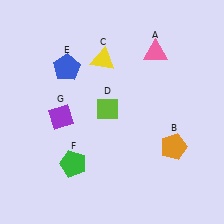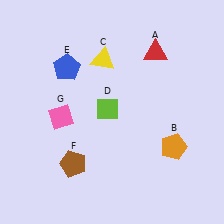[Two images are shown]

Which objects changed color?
A changed from pink to red. F changed from green to brown. G changed from purple to pink.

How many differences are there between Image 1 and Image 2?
There are 3 differences between the two images.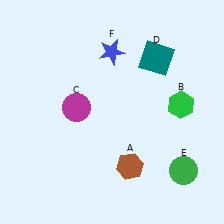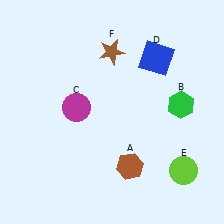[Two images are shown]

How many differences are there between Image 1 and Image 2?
There are 3 differences between the two images.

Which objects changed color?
D changed from teal to blue. E changed from green to lime. F changed from blue to brown.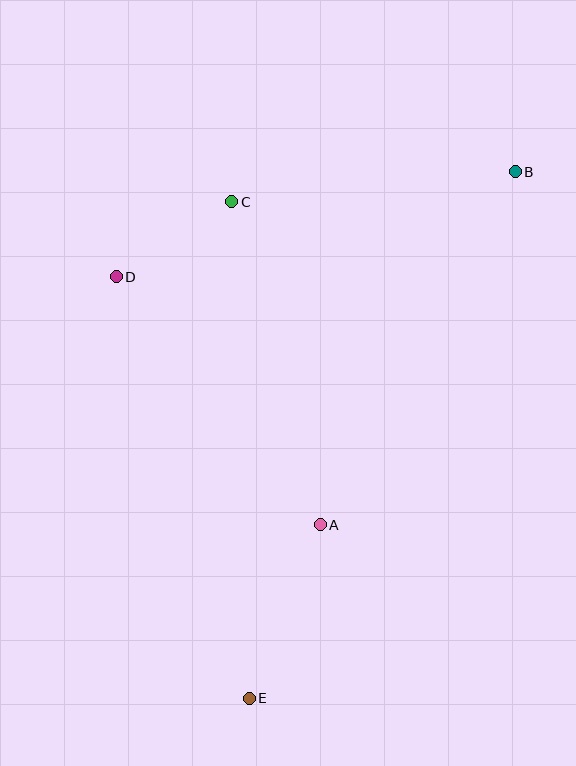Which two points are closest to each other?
Points C and D are closest to each other.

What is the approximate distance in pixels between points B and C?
The distance between B and C is approximately 285 pixels.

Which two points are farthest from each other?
Points B and E are farthest from each other.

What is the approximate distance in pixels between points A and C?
The distance between A and C is approximately 335 pixels.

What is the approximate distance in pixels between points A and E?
The distance between A and E is approximately 187 pixels.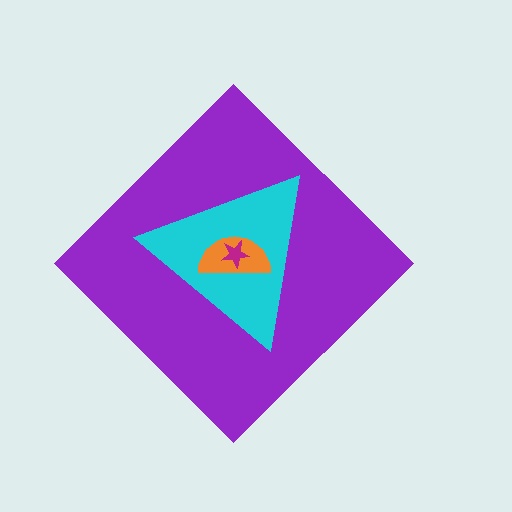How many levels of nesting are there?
4.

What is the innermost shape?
The magenta star.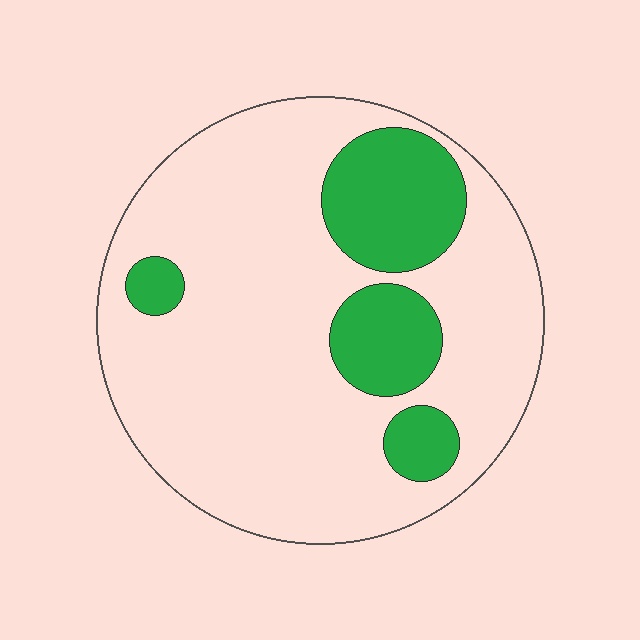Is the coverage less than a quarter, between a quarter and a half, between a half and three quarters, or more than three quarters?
Less than a quarter.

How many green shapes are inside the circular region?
4.